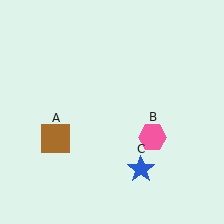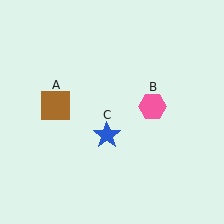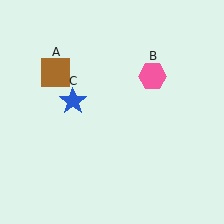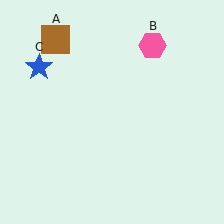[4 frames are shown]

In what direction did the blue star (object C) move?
The blue star (object C) moved up and to the left.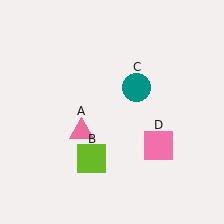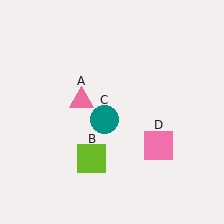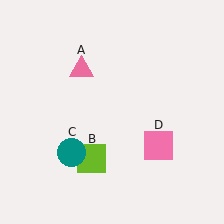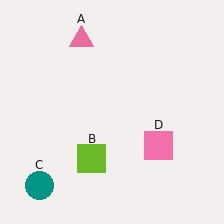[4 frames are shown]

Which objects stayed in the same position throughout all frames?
Lime square (object B) and pink square (object D) remained stationary.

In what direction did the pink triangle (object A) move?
The pink triangle (object A) moved up.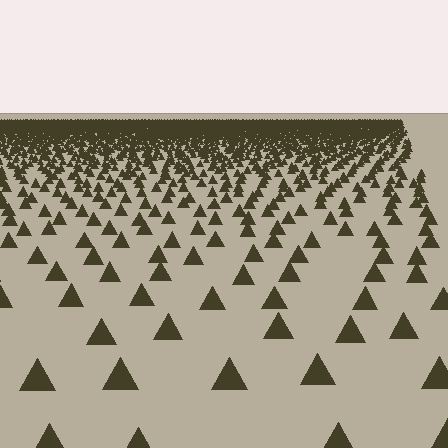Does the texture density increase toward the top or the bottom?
Density increases toward the top.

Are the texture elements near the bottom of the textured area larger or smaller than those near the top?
Larger. Near the bottom, elements are closer to the viewer and appear at a bigger on-screen size.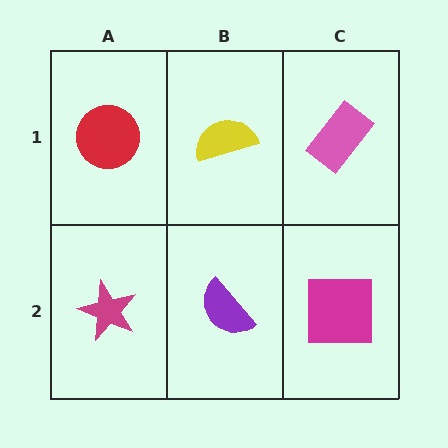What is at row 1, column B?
A yellow semicircle.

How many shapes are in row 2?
3 shapes.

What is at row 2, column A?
A magenta star.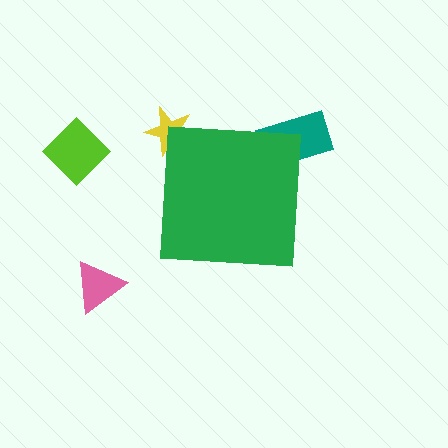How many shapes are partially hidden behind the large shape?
2 shapes are partially hidden.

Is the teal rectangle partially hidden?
Yes, the teal rectangle is partially hidden behind the green square.